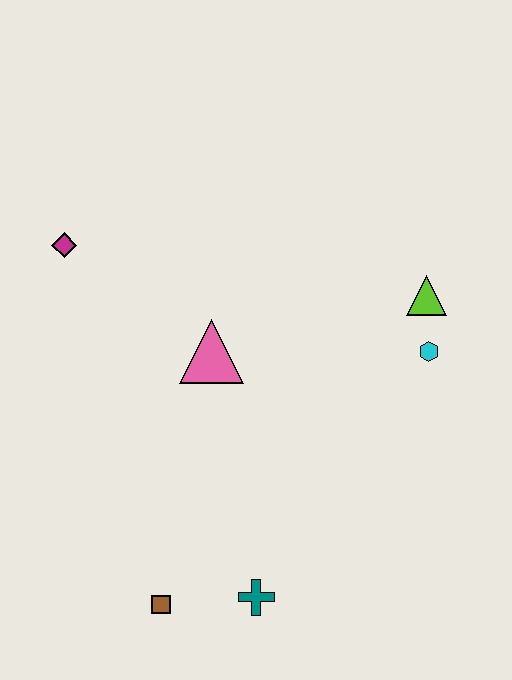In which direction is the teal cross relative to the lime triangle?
The teal cross is below the lime triangle.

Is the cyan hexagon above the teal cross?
Yes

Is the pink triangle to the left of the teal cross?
Yes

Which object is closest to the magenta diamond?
The pink triangle is closest to the magenta diamond.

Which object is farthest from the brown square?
The lime triangle is farthest from the brown square.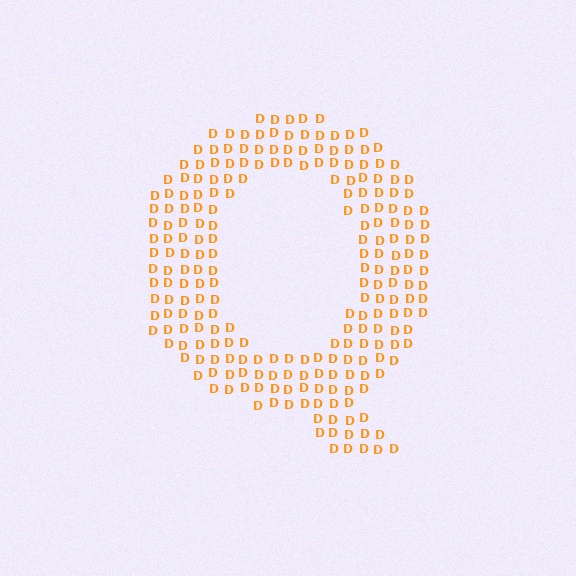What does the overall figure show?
The overall figure shows the letter Q.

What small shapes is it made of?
It is made of small letter D's.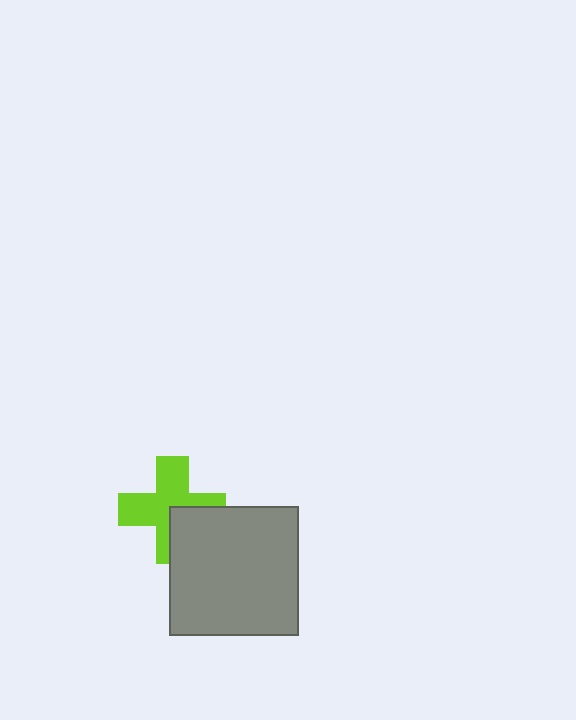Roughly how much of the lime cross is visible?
Most of it is visible (roughly 69%).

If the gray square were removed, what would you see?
You would see the complete lime cross.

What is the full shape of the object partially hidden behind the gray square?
The partially hidden object is a lime cross.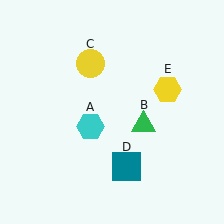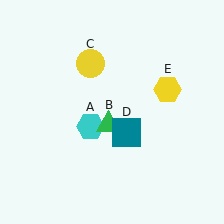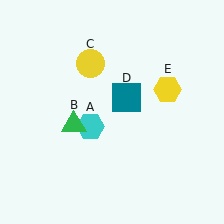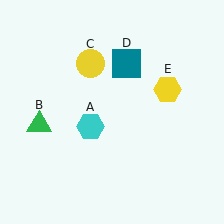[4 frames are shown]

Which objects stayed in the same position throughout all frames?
Cyan hexagon (object A) and yellow circle (object C) and yellow hexagon (object E) remained stationary.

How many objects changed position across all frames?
2 objects changed position: green triangle (object B), teal square (object D).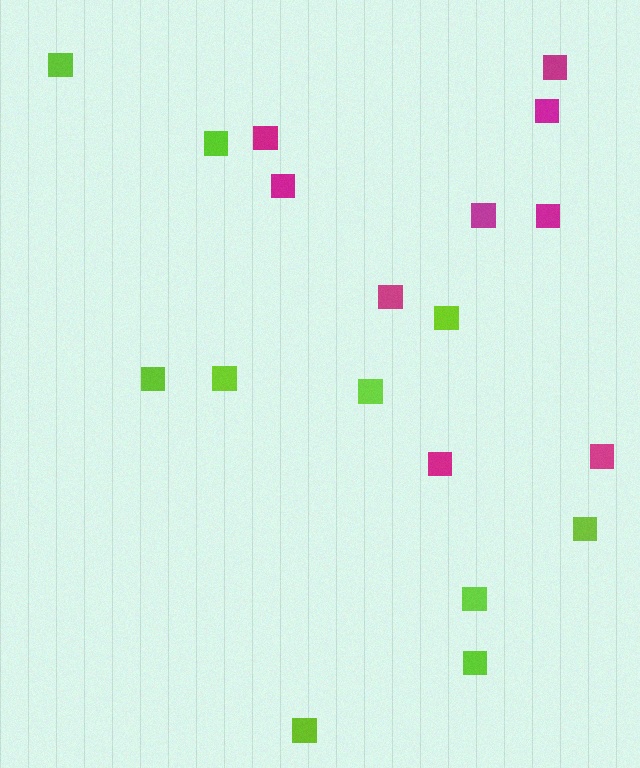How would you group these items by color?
There are 2 groups: one group of magenta squares (9) and one group of lime squares (10).